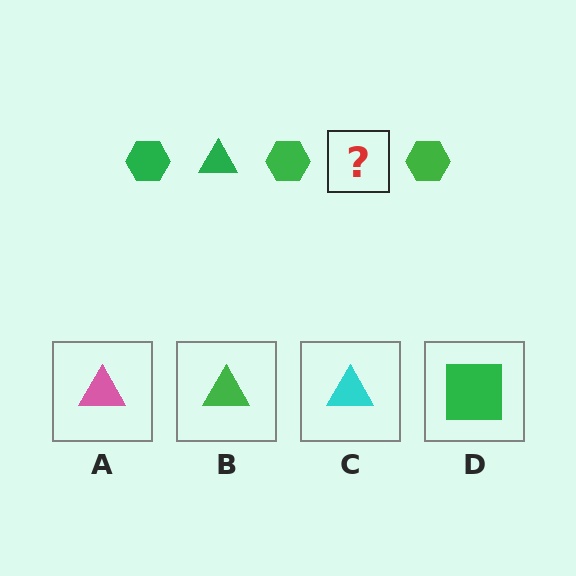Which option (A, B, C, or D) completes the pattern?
B.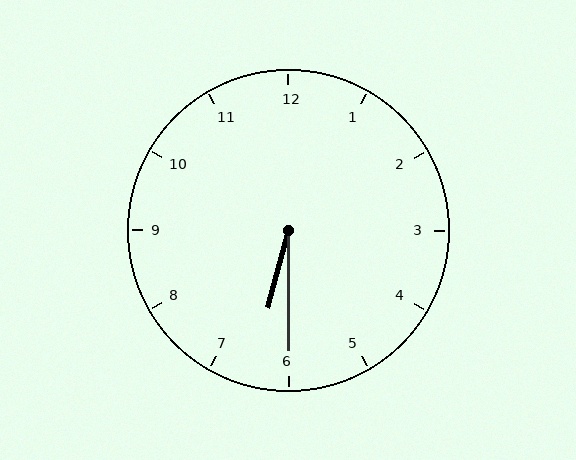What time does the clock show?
6:30.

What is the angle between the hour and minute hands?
Approximately 15 degrees.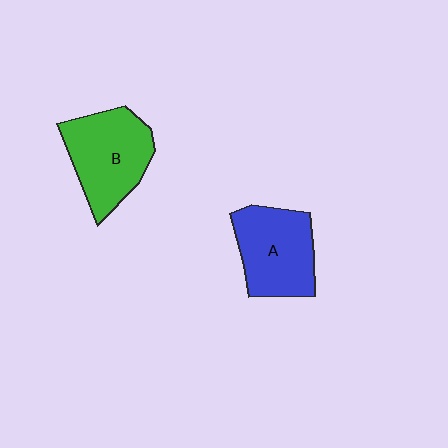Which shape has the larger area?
Shape B (green).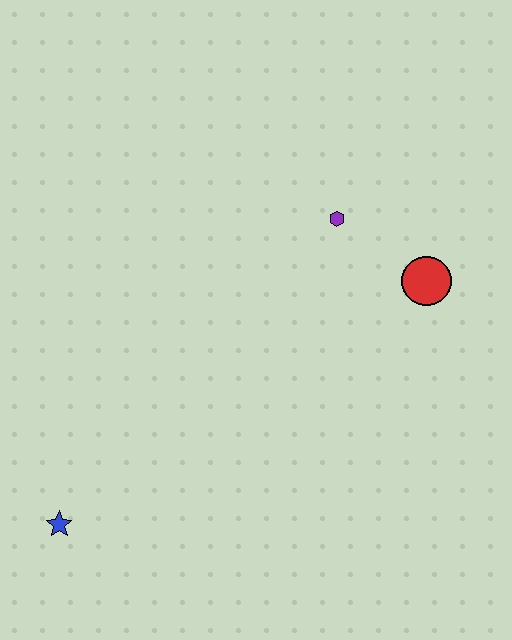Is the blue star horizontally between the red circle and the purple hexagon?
No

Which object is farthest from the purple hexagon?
The blue star is farthest from the purple hexagon.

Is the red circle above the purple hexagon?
No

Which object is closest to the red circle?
The purple hexagon is closest to the red circle.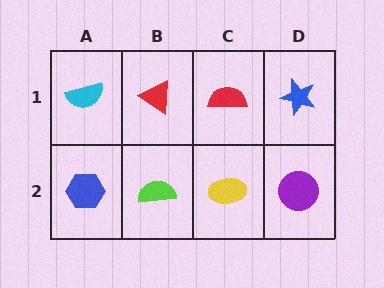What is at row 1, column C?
A red semicircle.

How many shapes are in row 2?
4 shapes.